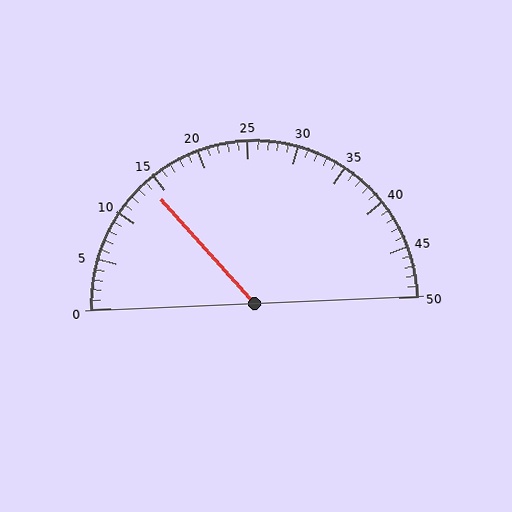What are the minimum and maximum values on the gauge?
The gauge ranges from 0 to 50.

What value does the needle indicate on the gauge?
The needle indicates approximately 14.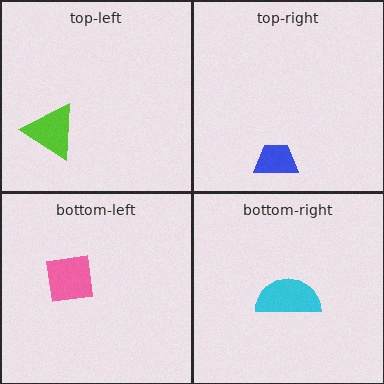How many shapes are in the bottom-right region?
1.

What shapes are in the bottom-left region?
The pink square.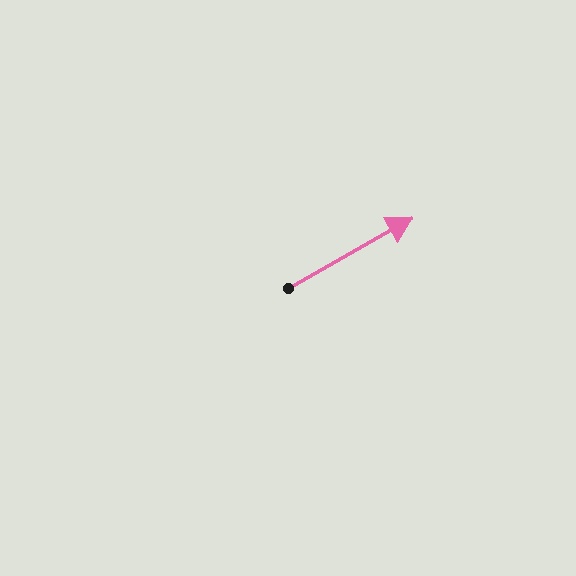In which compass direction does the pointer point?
Northeast.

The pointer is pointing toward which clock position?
Roughly 2 o'clock.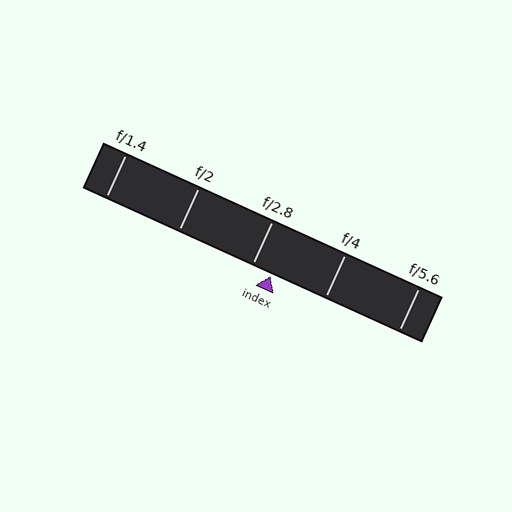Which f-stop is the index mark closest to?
The index mark is closest to f/2.8.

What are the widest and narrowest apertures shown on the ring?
The widest aperture shown is f/1.4 and the narrowest is f/5.6.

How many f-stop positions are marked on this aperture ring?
There are 5 f-stop positions marked.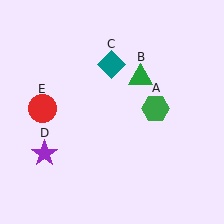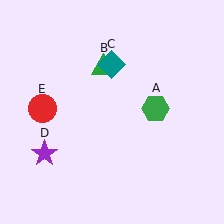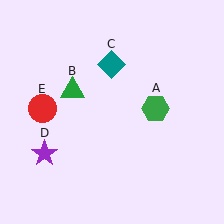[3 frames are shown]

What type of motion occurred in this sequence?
The green triangle (object B) rotated counterclockwise around the center of the scene.